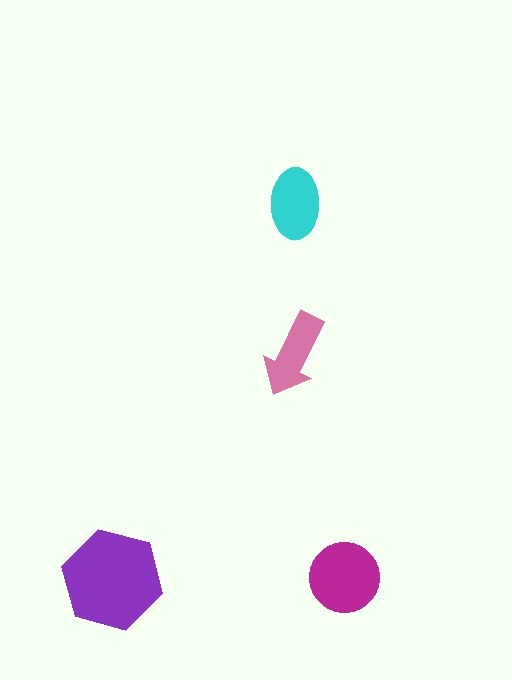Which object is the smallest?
The pink arrow.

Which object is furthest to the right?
The magenta circle is rightmost.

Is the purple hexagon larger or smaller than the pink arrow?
Larger.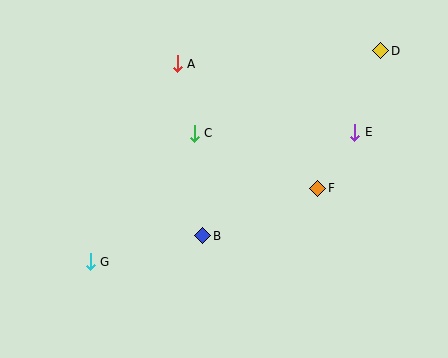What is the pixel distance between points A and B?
The distance between A and B is 174 pixels.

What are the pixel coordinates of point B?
Point B is at (203, 236).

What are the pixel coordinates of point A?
Point A is at (177, 64).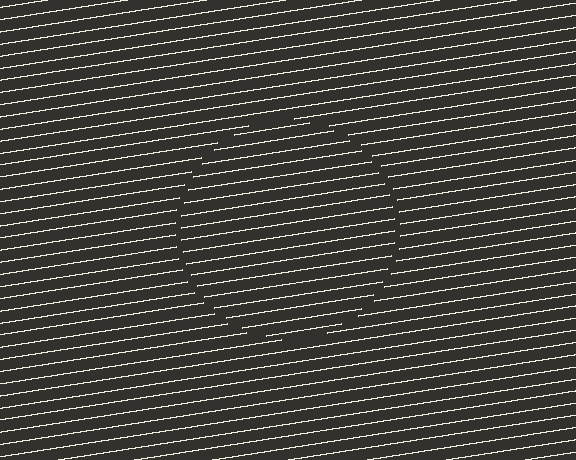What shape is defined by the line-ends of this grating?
An illusory circle. The interior of the shape contains the same grating, shifted by half a period — the contour is defined by the phase discontinuity where line-ends from the inner and outer gratings abut.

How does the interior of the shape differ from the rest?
The interior of the shape contains the same grating, shifted by half a period — the contour is defined by the phase discontinuity where line-ends from the inner and outer gratings abut.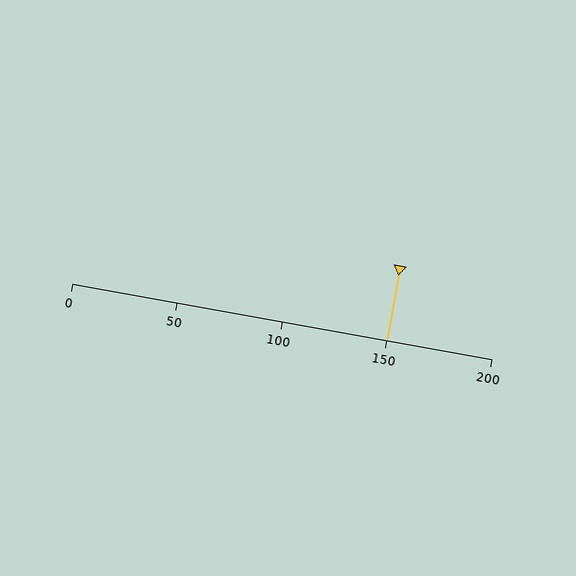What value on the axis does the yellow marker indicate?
The marker indicates approximately 150.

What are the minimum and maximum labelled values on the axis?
The axis runs from 0 to 200.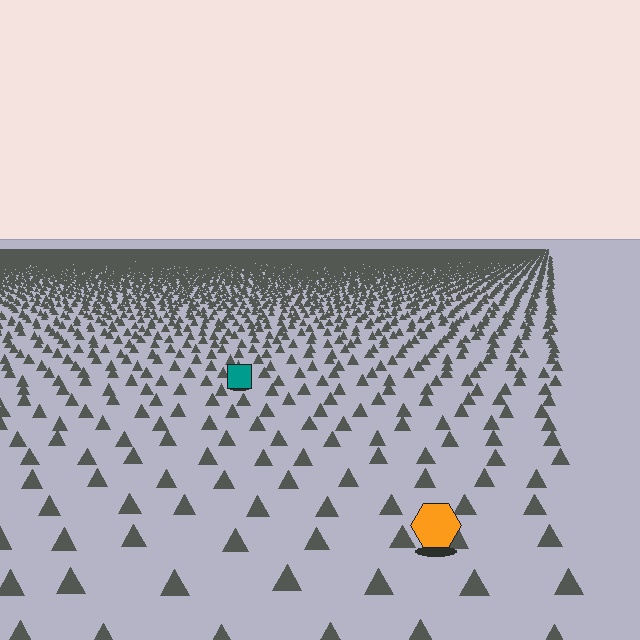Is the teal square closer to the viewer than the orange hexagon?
No. The orange hexagon is closer — you can tell from the texture gradient: the ground texture is coarser near it.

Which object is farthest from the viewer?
The teal square is farthest from the viewer. It appears smaller and the ground texture around it is denser.